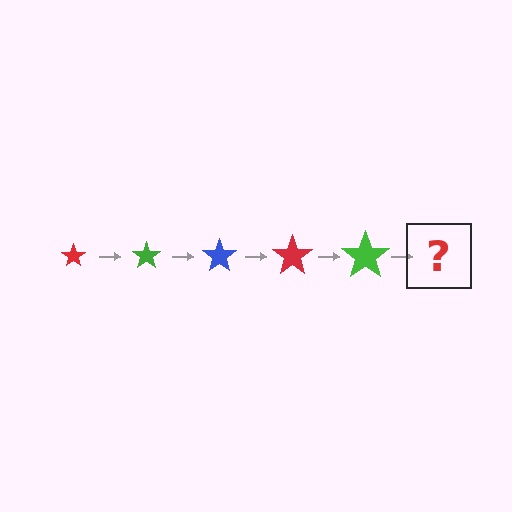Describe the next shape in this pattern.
It should be a blue star, larger than the previous one.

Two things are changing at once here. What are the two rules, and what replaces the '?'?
The two rules are that the star grows larger each step and the color cycles through red, green, and blue. The '?' should be a blue star, larger than the previous one.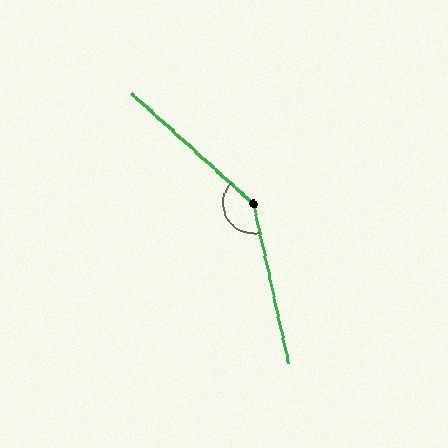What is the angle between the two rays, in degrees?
Approximately 145 degrees.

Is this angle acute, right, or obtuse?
It is obtuse.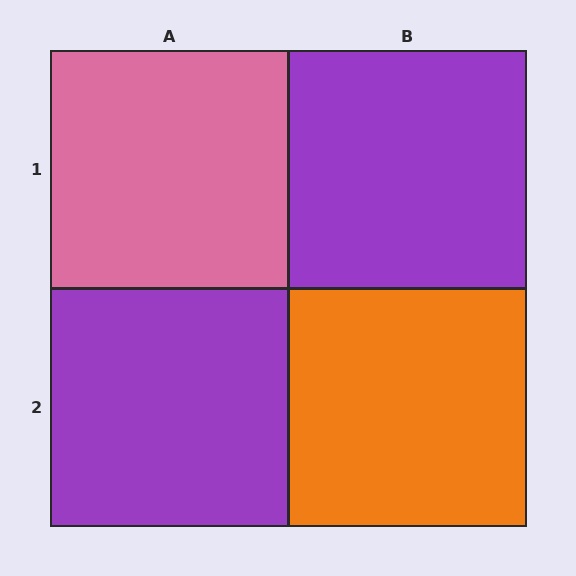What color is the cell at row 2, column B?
Orange.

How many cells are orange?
1 cell is orange.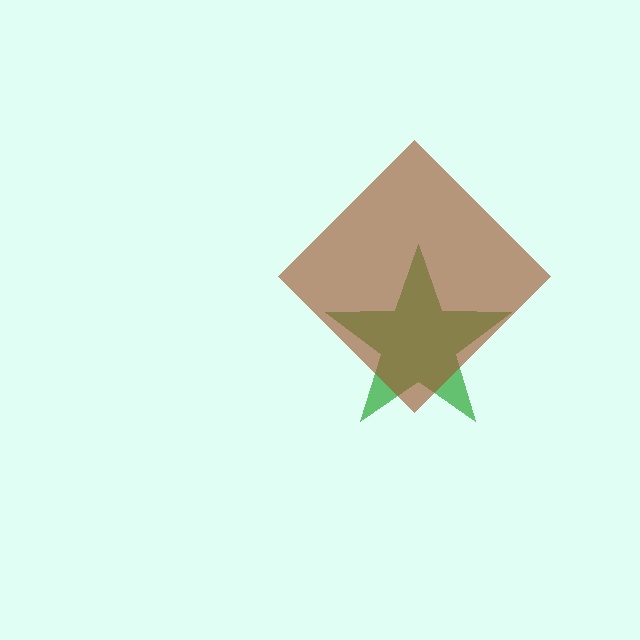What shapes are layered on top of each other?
The layered shapes are: a green star, a brown diamond.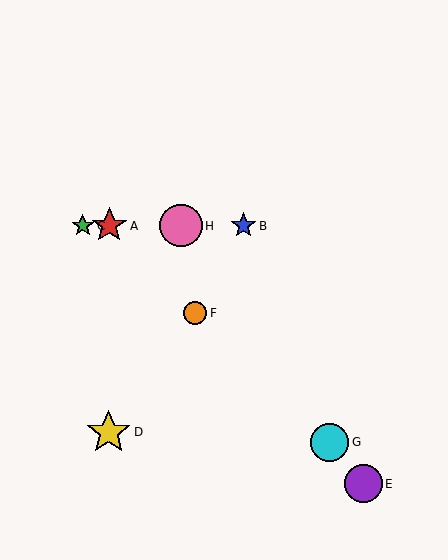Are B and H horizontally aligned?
Yes, both are at y≈226.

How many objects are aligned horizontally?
4 objects (A, B, C, H) are aligned horizontally.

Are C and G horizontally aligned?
No, C is at y≈226 and G is at y≈443.